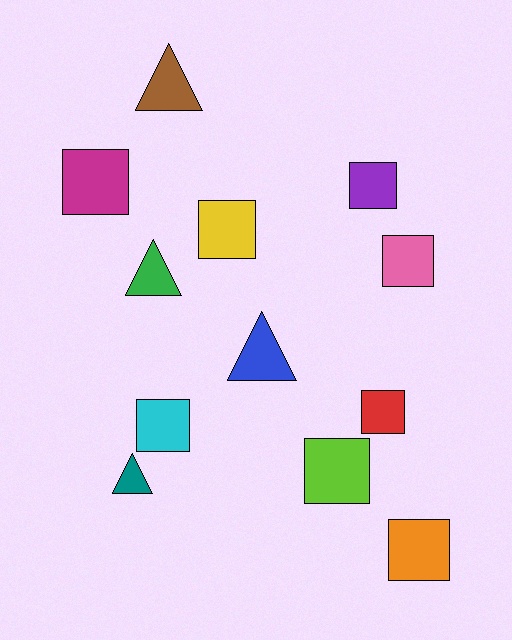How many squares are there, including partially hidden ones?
There are 8 squares.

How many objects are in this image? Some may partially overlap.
There are 12 objects.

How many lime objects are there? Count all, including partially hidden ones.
There is 1 lime object.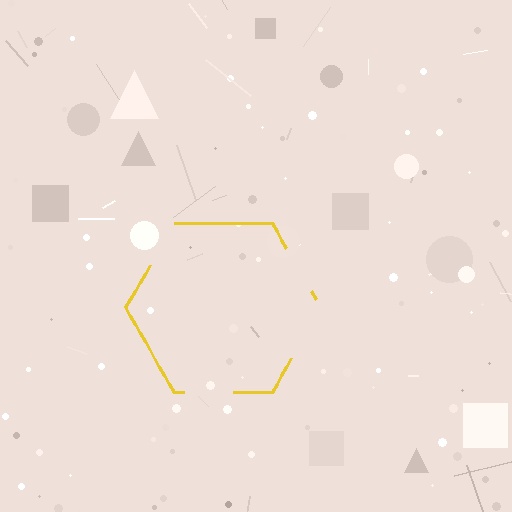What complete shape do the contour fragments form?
The contour fragments form a hexagon.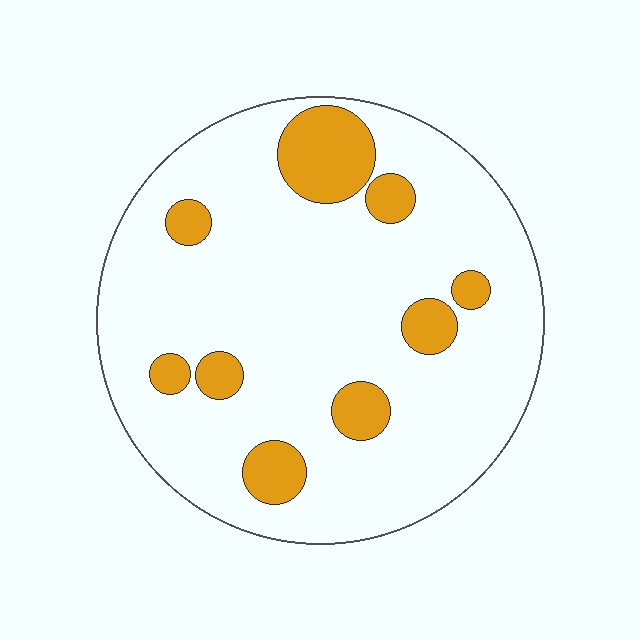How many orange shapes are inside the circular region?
9.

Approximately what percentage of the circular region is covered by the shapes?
Approximately 15%.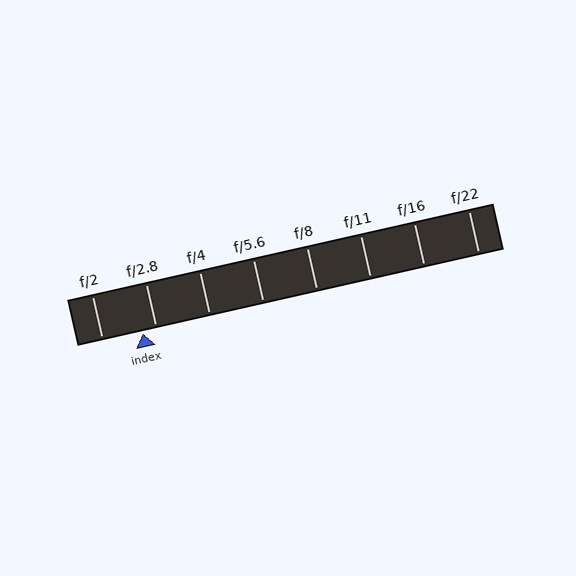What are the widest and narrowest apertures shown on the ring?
The widest aperture shown is f/2 and the narrowest is f/22.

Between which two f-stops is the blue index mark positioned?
The index mark is between f/2 and f/2.8.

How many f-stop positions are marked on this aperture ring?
There are 8 f-stop positions marked.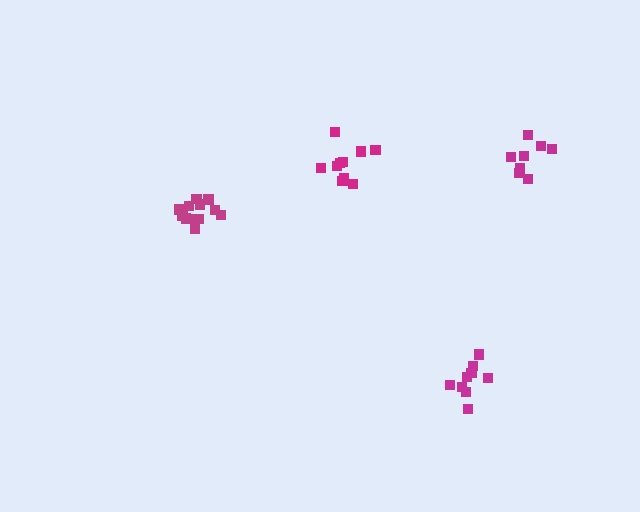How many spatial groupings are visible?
There are 4 spatial groupings.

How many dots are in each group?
Group 1: 13 dots, Group 2: 10 dots, Group 3: 8 dots, Group 4: 9 dots (40 total).